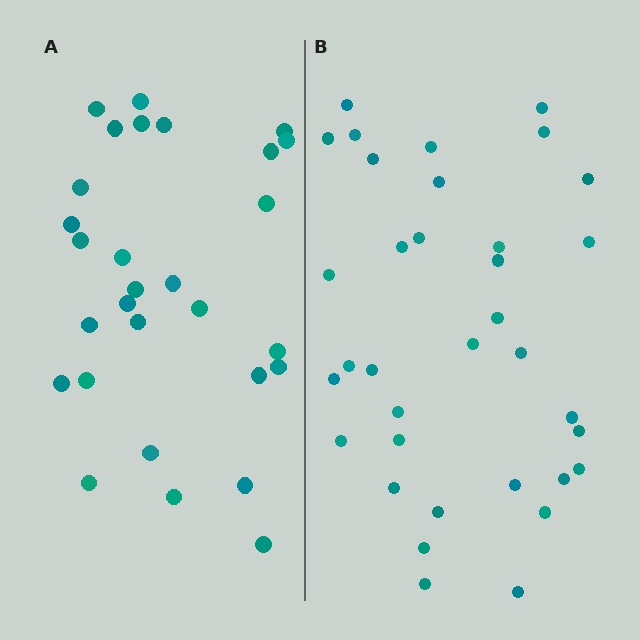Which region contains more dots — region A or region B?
Region B (the right region) has more dots.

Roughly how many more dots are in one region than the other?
Region B has about 6 more dots than region A.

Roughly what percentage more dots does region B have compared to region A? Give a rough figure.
About 20% more.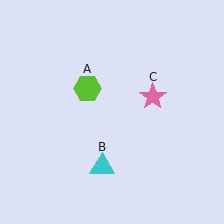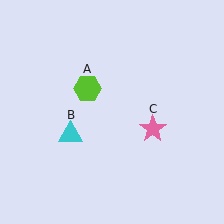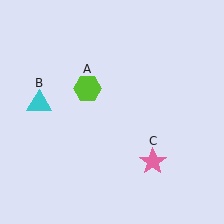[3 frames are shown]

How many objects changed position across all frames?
2 objects changed position: cyan triangle (object B), pink star (object C).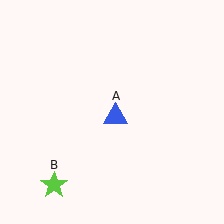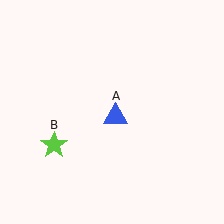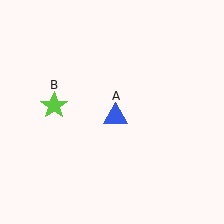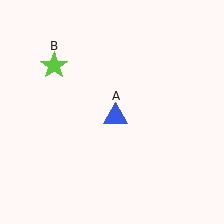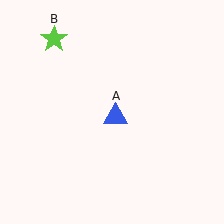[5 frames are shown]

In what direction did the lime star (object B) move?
The lime star (object B) moved up.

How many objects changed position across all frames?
1 object changed position: lime star (object B).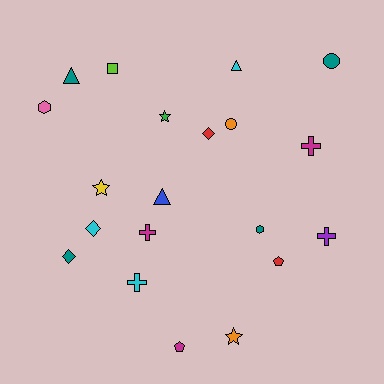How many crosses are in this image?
There are 4 crosses.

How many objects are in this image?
There are 20 objects.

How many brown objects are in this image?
There are no brown objects.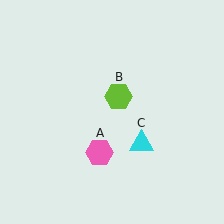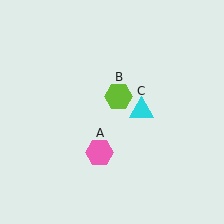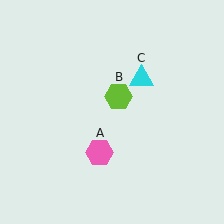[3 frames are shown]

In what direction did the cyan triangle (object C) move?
The cyan triangle (object C) moved up.